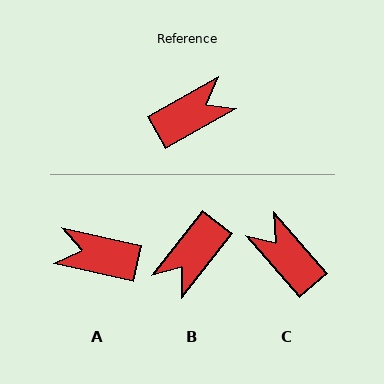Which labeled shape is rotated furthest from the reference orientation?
B, about 158 degrees away.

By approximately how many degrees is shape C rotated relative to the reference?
Approximately 101 degrees counter-clockwise.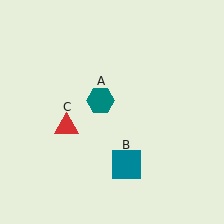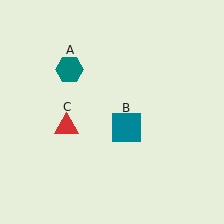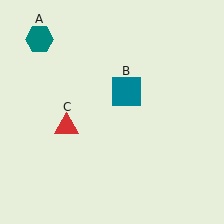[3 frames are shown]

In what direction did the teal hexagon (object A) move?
The teal hexagon (object A) moved up and to the left.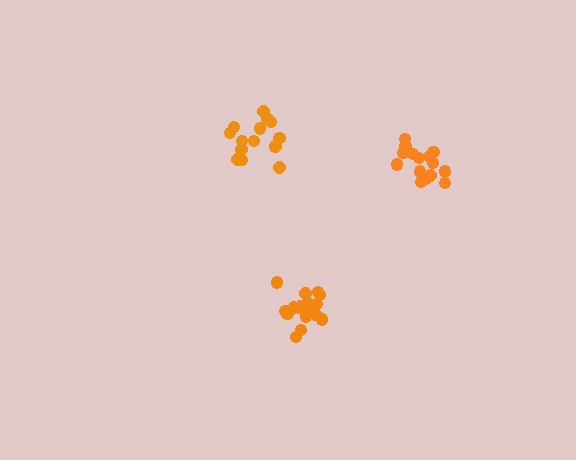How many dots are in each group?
Group 1: 15 dots, Group 2: 15 dots, Group 3: 19 dots (49 total).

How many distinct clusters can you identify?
There are 3 distinct clusters.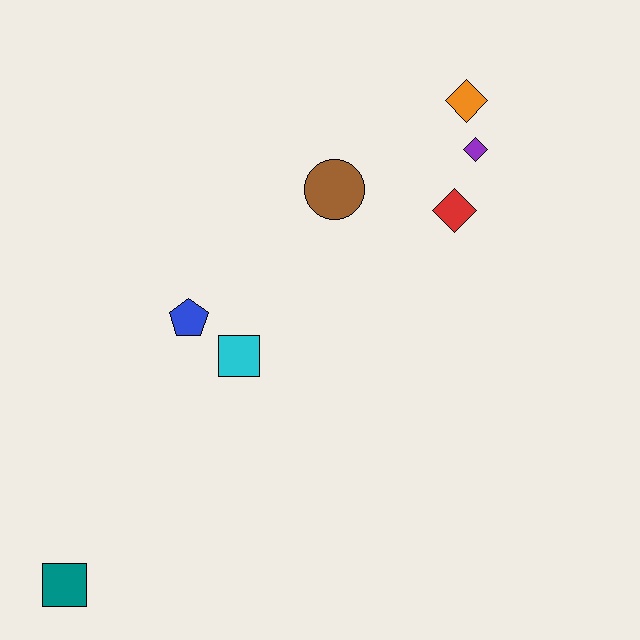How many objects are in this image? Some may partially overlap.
There are 7 objects.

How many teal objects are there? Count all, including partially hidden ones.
There is 1 teal object.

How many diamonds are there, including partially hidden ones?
There are 3 diamonds.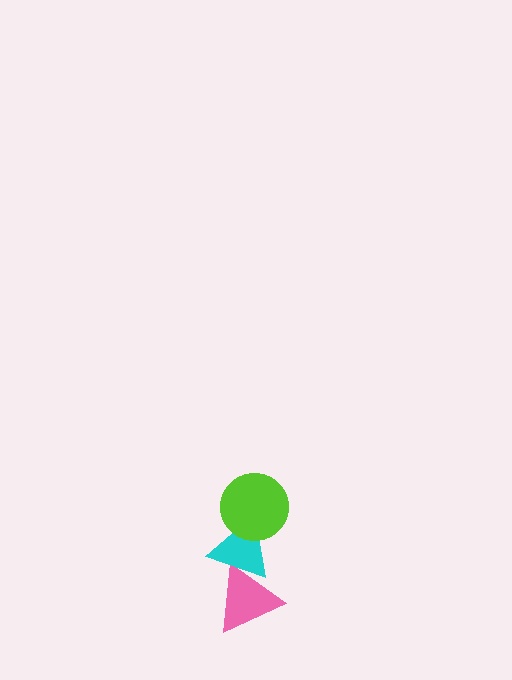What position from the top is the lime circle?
The lime circle is 1st from the top.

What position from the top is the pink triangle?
The pink triangle is 3rd from the top.